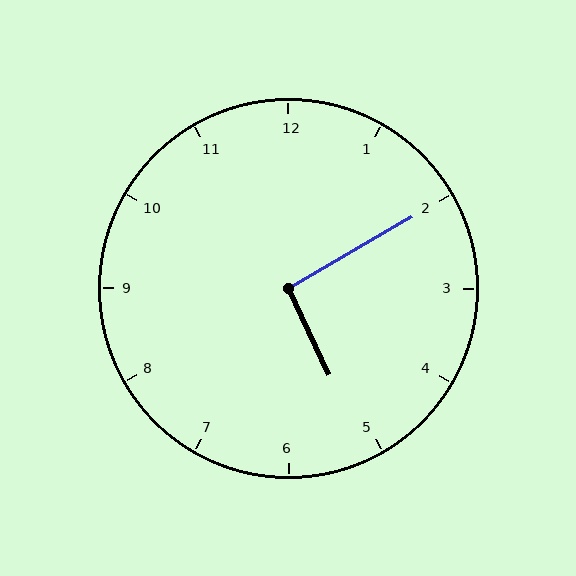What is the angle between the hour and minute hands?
Approximately 95 degrees.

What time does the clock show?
5:10.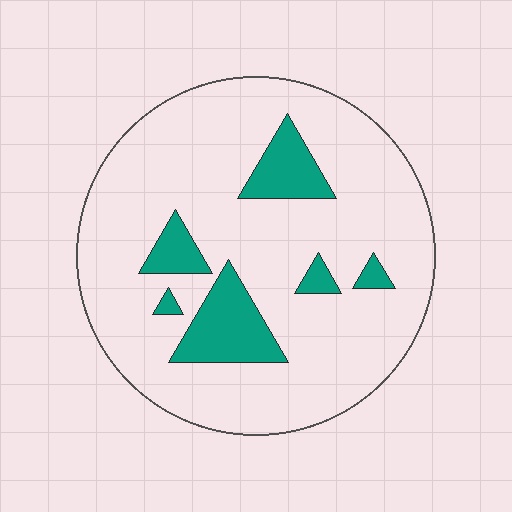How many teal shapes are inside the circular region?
6.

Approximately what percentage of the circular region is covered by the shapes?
Approximately 15%.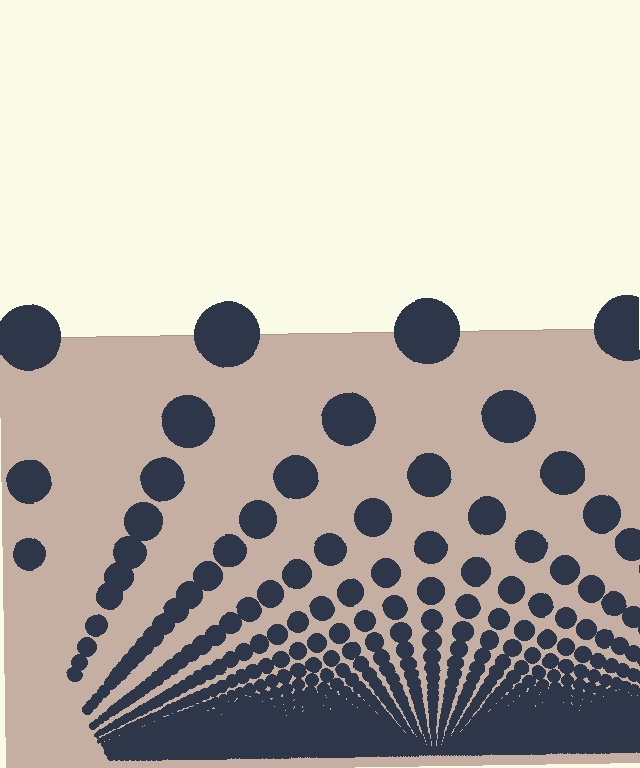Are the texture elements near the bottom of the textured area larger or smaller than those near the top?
Smaller. The gradient is inverted — elements near the bottom are smaller and denser.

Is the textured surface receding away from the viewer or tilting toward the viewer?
The surface appears to tilt toward the viewer. Texture elements get larger and sparser toward the top.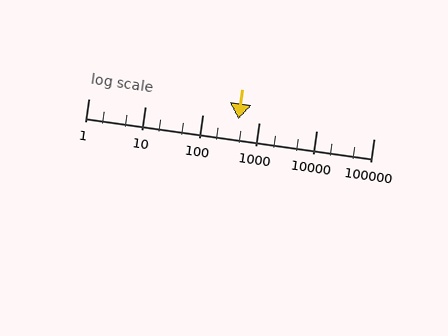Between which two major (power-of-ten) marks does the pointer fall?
The pointer is between 100 and 1000.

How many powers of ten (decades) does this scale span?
The scale spans 5 decades, from 1 to 100000.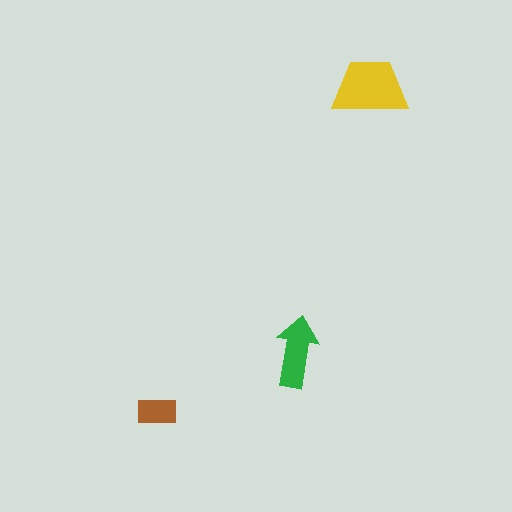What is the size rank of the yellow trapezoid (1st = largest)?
1st.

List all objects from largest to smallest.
The yellow trapezoid, the green arrow, the brown rectangle.